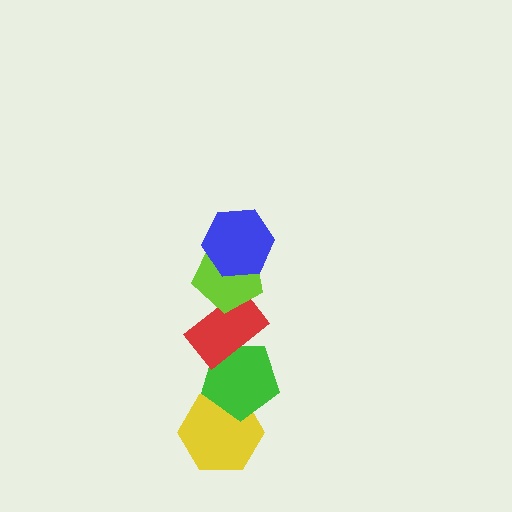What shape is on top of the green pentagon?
The red rectangle is on top of the green pentagon.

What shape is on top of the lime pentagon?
The blue hexagon is on top of the lime pentagon.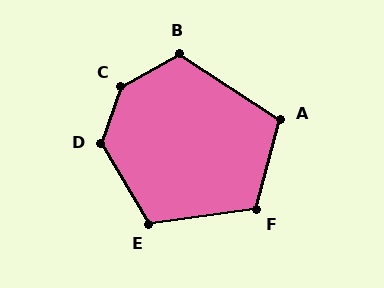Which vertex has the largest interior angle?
C, at approximately 139 degrees.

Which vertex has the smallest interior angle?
A, at approximately 109 degrees.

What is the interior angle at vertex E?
Approximately 112 degrees (obtuse).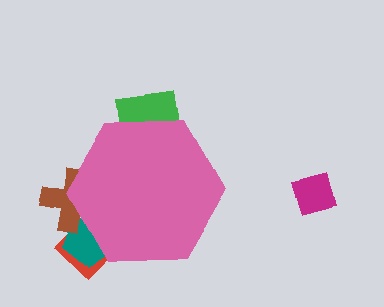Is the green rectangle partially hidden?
Yes, the green rectangle is partially hidden behind the pink hexagon.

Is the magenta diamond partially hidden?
No, the magenta diamond is fully visible.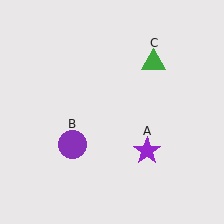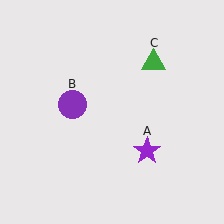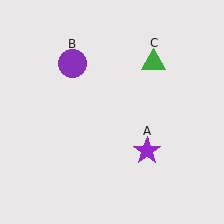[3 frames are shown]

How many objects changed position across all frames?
1 object changed position: purple circle (object B).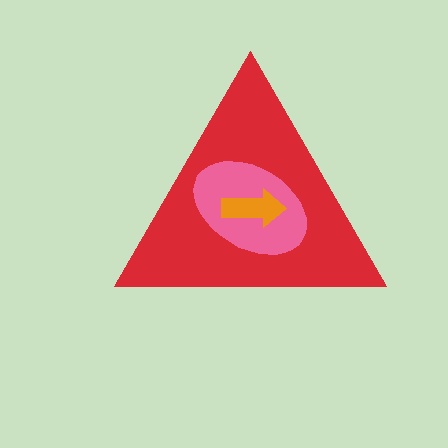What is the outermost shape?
The red triangle.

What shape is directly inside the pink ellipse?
The orange arrow.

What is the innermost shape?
The orange arrow.